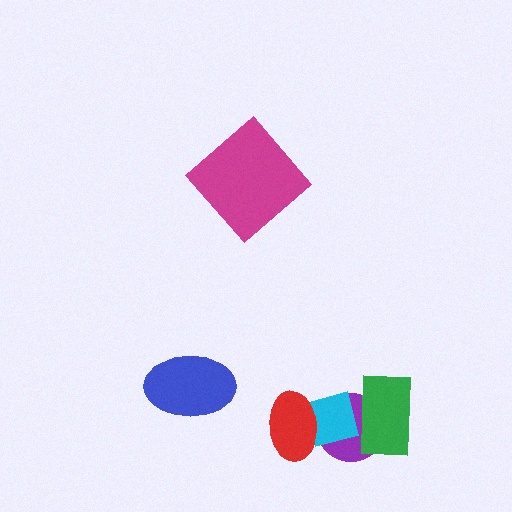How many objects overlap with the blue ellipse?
0 objects overlap with the blue ellipse.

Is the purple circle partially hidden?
Yes, it is partially covered by another shape.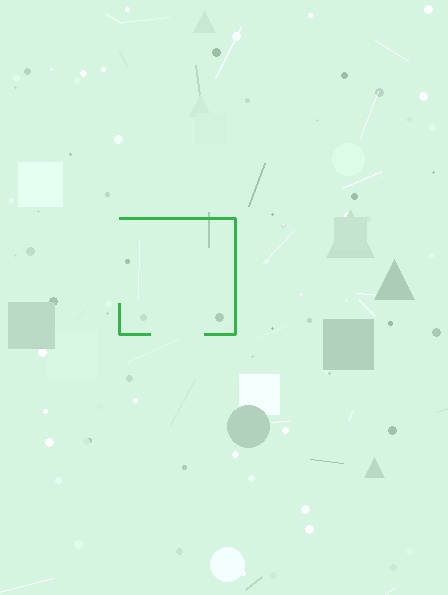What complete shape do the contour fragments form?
The contour fragments form a square.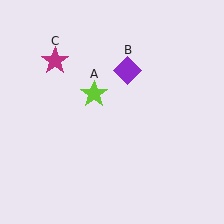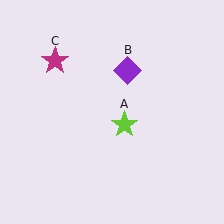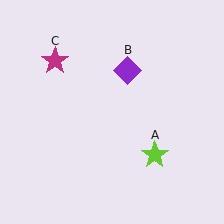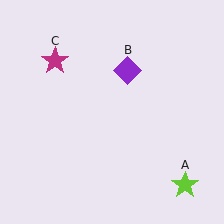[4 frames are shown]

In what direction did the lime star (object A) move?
The lime star (object A) moved down and to the right.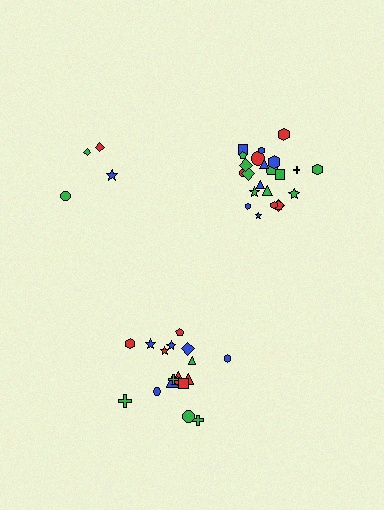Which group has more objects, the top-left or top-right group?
The top-right group.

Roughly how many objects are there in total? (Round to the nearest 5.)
Roughly 45 objects in total.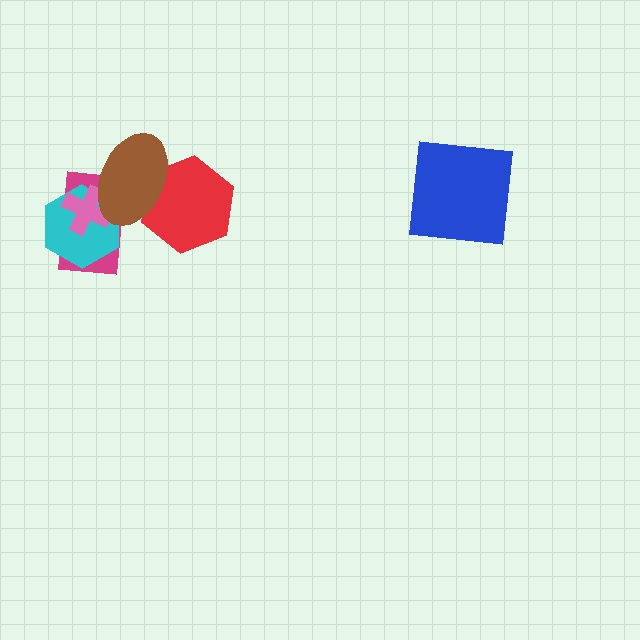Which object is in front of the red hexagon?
The brown ellipse is in front of the red hexagon.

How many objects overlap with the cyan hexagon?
3 objects overlap with the cyan hexagon.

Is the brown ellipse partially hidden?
No, no other shape covers it.